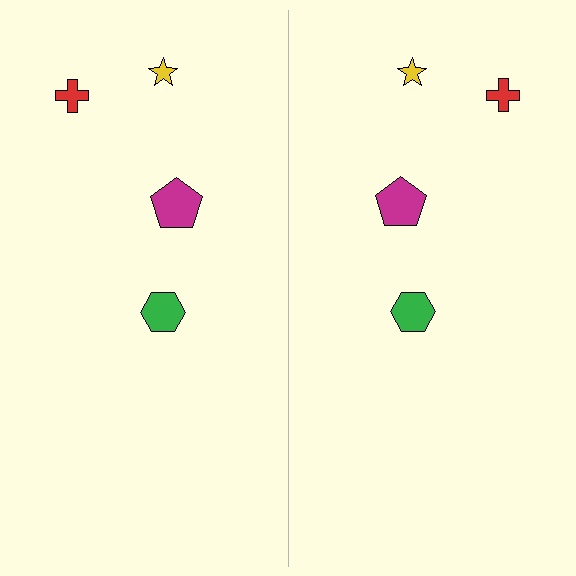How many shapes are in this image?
There are 8 shapes in this image.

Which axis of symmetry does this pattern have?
The pattern has a vertical axis of symmetry running through the center of the image.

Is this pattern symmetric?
Yes, this pattern has bilateral (reflection) symmetry.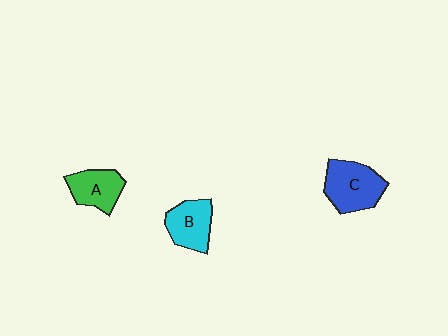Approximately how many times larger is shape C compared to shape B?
Approximately 1.3 times.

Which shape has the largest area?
Shape C (blue).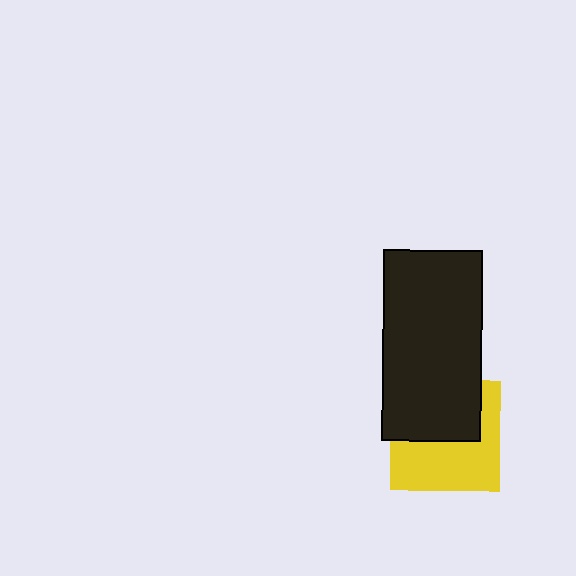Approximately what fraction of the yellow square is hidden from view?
Roughly 46% of the yellow square is hidden behind the black rectangle.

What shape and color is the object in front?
The object in front is a black rectangle.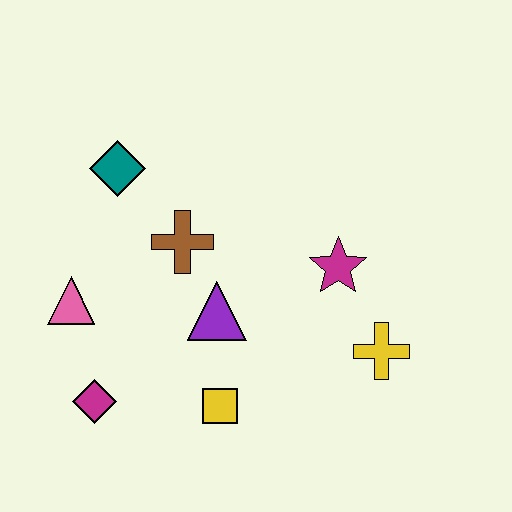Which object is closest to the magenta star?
The yellow cross is closest to the magenta star.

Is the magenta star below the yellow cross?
No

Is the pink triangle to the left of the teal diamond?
Yes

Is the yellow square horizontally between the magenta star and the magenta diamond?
Yes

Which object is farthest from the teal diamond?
The yellow cross is farthest from the teal diamond.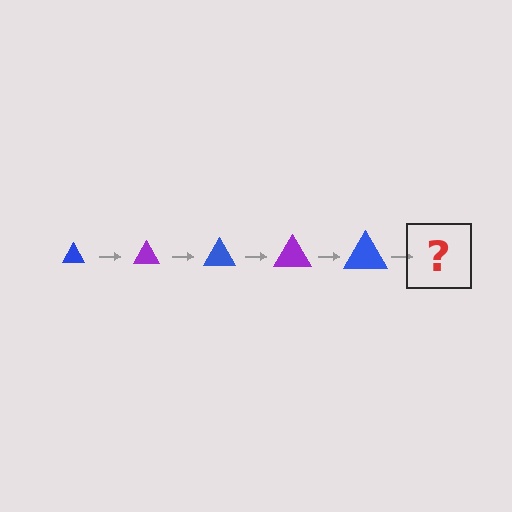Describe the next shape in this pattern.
It should be a purple triangle, larger than the previous one.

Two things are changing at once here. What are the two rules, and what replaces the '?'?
The two rules are that the triangle grows larger each step and the color cycles through blue and purple. The '?' should be a purple triangle, larger than the previous one.